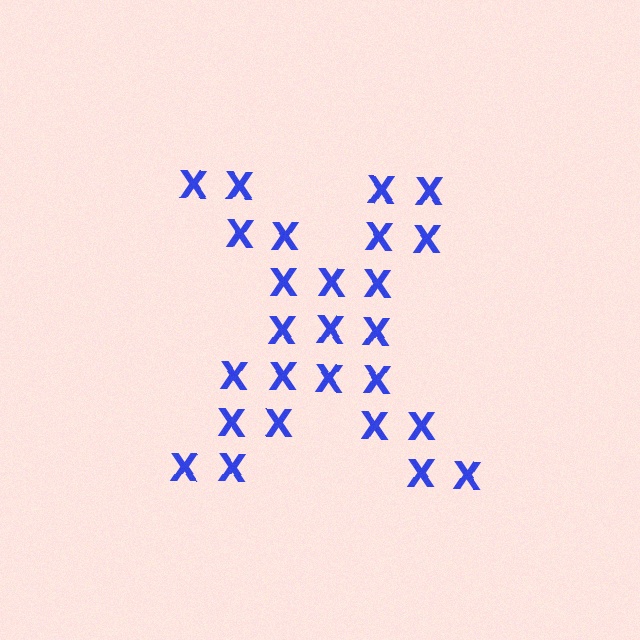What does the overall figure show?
The overall figure shows the letter X.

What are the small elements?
The small elements are letter X's.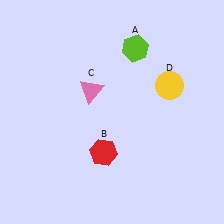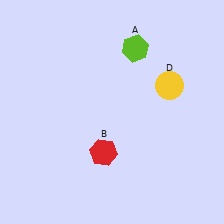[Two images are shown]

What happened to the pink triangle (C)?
The pink triangle (C) was removed in Image 2. It was in the top-left area of Image 1.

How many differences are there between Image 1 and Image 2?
There is 1 difference between the two images.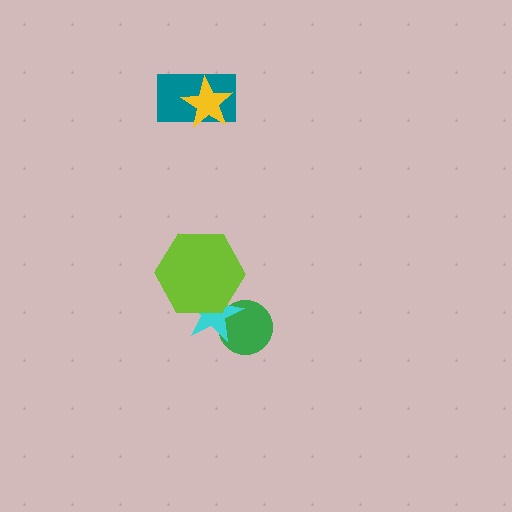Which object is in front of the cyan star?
The lime hexagon is in front of the cyan star.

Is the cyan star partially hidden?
Yes, it is partially covered by another shape.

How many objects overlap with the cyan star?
2 objects overlap with the cyan star.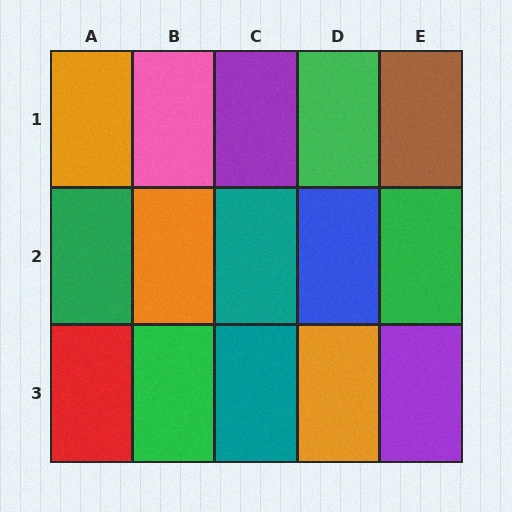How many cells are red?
1 cell is red.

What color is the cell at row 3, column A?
Red.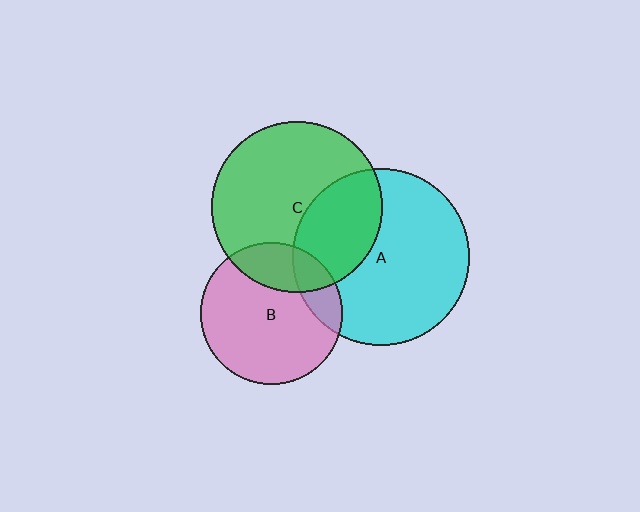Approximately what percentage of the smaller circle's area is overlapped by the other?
Approximately 35%.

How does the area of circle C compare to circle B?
Approximately 1.4 times.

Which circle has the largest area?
Circle A (cyan).